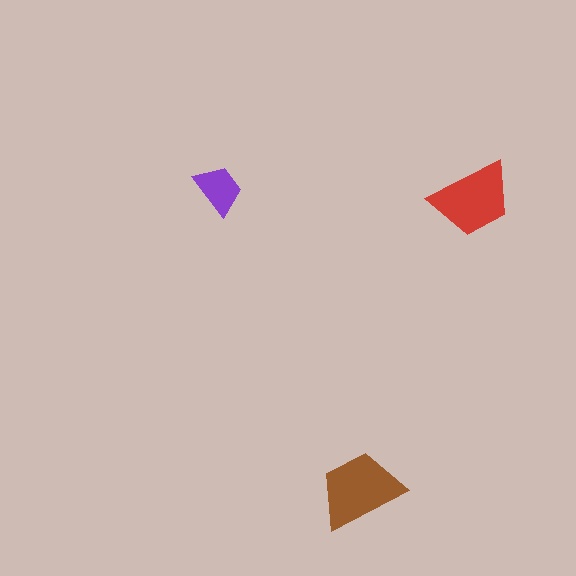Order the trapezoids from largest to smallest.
the brown one, the red one, the purple one.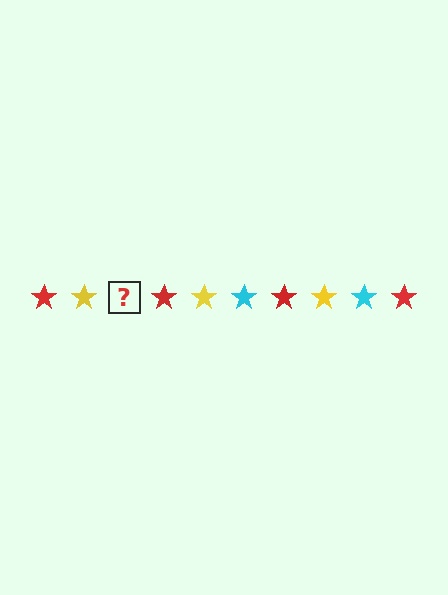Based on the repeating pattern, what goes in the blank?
The blank should be a cyan star.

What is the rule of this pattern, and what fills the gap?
The rule is that the pattern cycles through red, yellow, cyan stars. The gap should be filled with a cyan star.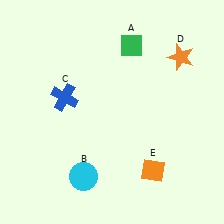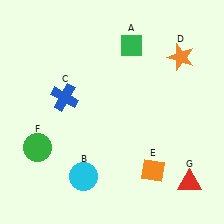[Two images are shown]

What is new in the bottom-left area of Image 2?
A green circle (F) was added in the bottom-left area of Image 2.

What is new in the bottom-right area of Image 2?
A red triangle (G) was added in the bottom-right area of Image 2.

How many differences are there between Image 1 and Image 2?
There are 2 differences between the two images.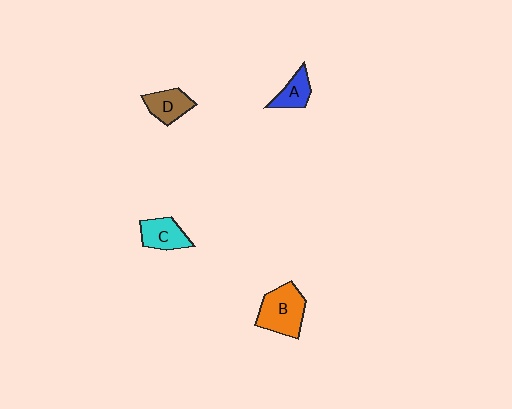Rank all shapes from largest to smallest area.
From largest to smallest: B (orange), C (cyan), D (brown), A (blue).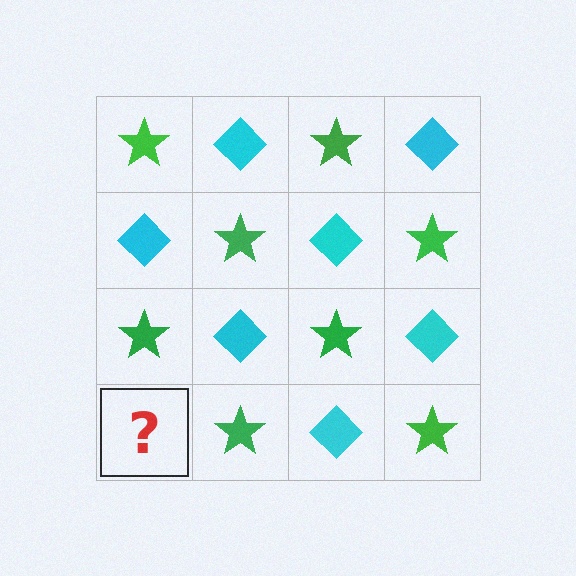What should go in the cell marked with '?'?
The missing cell should contain a cyan diamond.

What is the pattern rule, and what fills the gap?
The rule is that it alternates green star and cyan diamond in a checkerboard pattern. The gap should be filled with a cyan diamond.